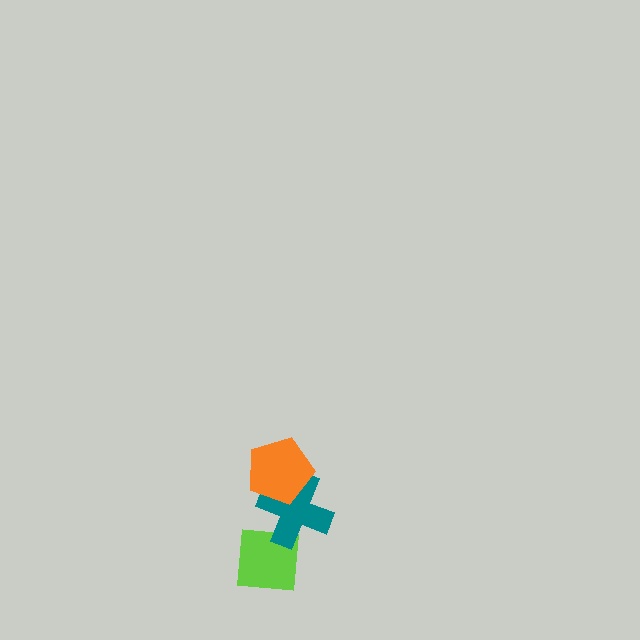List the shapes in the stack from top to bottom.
From top to bottom: the orange pentagon, the teal cross, the lime square.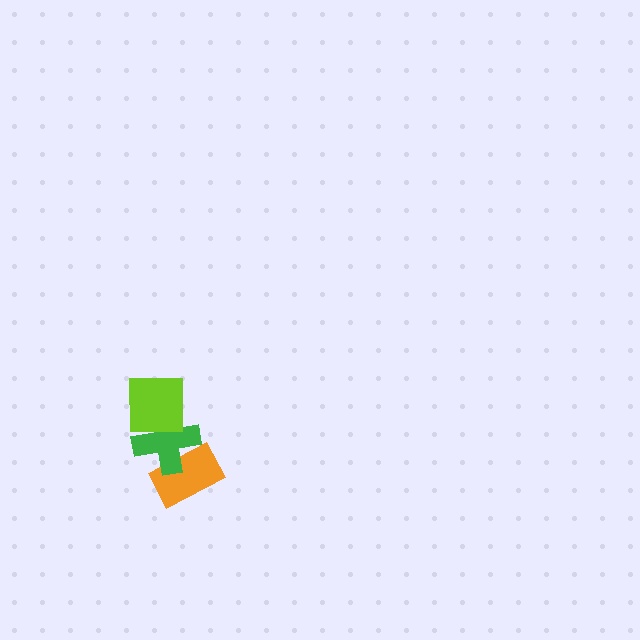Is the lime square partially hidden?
No, no other shape covers it.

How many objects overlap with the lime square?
1 object overlaps with the lime square.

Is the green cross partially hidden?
Yes, it is partially covered by another shape.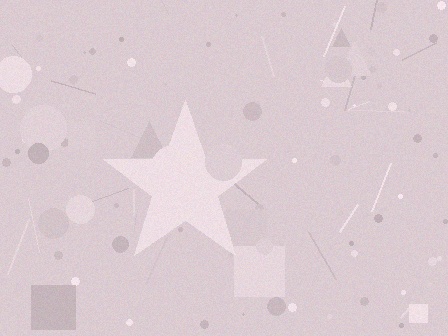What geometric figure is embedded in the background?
A star is embedded in the background.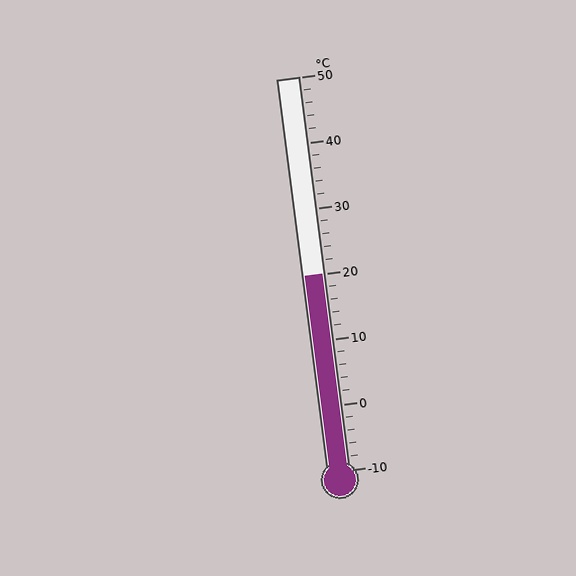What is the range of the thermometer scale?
The thermometer scale ranges from -10°C to 50°C.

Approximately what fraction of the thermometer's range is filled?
The thermometer is filled to approximately 50% of its range.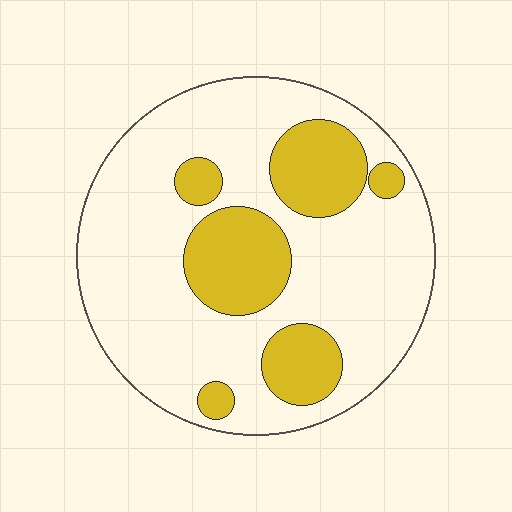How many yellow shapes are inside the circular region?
6.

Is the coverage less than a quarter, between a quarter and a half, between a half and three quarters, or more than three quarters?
Between a quarter and a half.